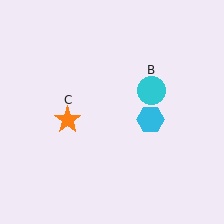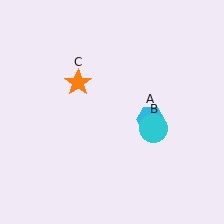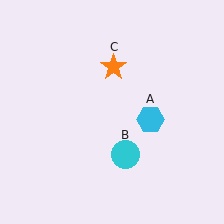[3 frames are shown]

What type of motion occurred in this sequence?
The cyan circle (object B), orange star (object C) rotated clockwise around the center of the scene.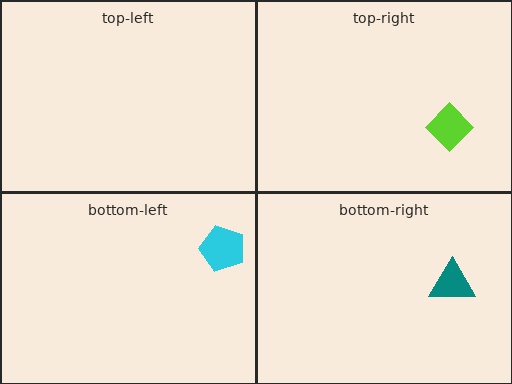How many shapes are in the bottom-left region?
1.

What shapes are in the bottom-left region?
The cyan pentagon.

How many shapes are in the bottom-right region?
1.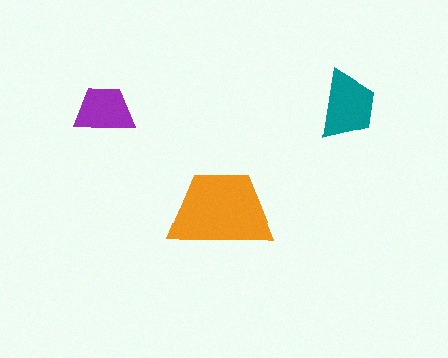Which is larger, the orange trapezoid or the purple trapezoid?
The orange one.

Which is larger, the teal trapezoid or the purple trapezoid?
The teal one.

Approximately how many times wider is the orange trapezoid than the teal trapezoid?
About 1.5 times wider.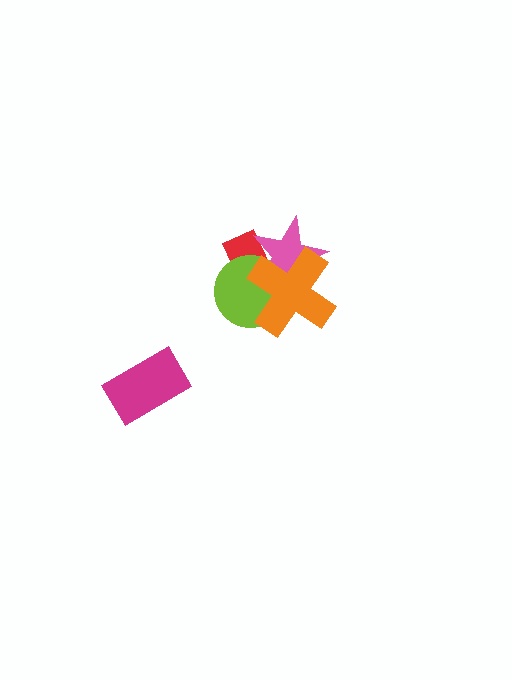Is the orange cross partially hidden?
No, no other shape covers it.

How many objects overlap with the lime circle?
3 objects overlap with the lime circle.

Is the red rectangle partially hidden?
Yes, it is partially covered by another shape.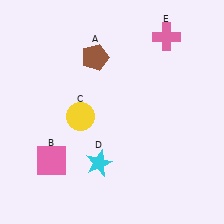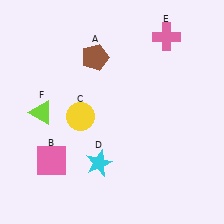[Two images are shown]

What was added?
A lime triangle (F) was added in Image 2.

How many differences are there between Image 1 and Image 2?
There is 1 difference between the two images.